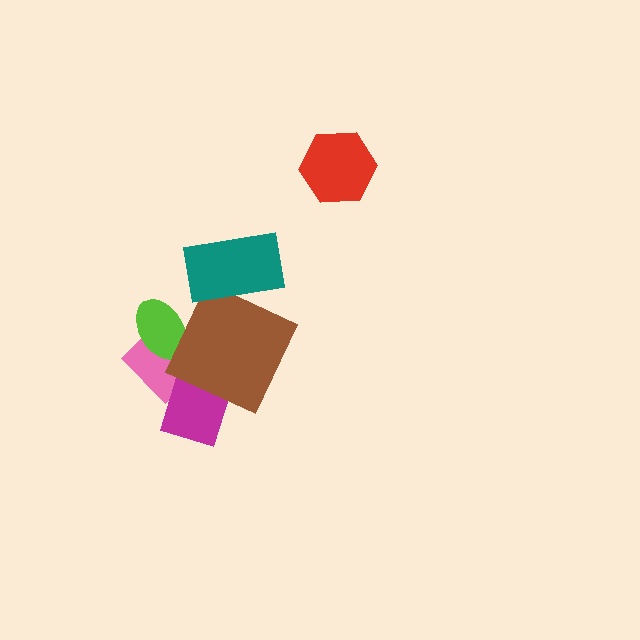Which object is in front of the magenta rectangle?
The brown square is in front of the magenta rectangle.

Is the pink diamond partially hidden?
Yes, it is partially covered by another shape.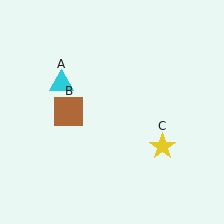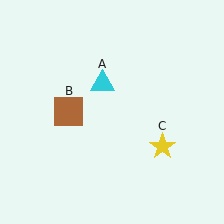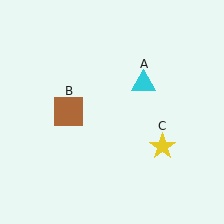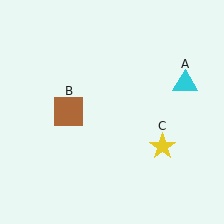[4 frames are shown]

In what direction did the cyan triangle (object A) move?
The cyan triangle (object A) moved right.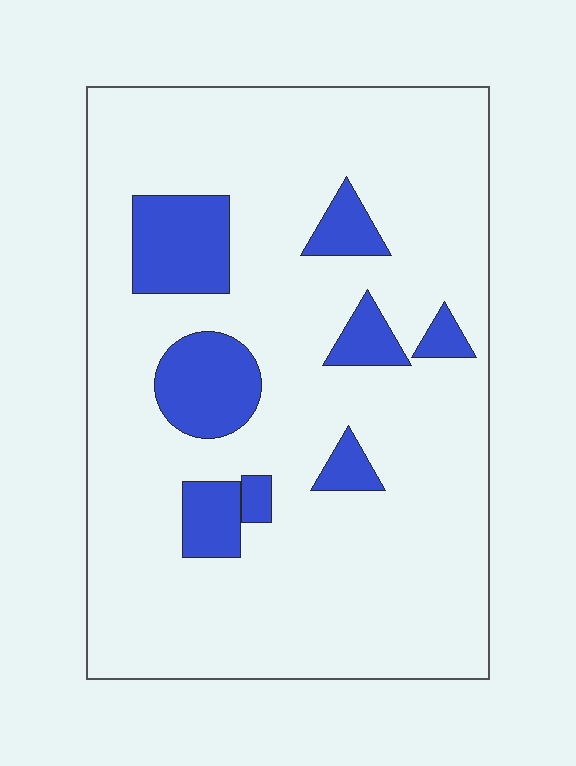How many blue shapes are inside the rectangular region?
8.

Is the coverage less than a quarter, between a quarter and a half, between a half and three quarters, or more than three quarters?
Less than a quarter.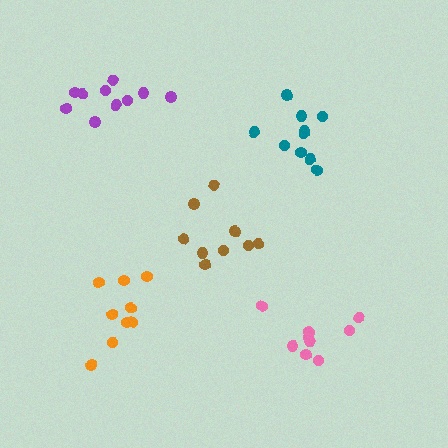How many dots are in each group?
Group 1: 10 dots, Group 2: 9 dots, Group 3: 9 dots, Group 4: 9 dots, Group 5: 10 dots (47 total).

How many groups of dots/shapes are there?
There are 5 groups.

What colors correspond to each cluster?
The clusters are colored: purple, pink, brown, orange, teal.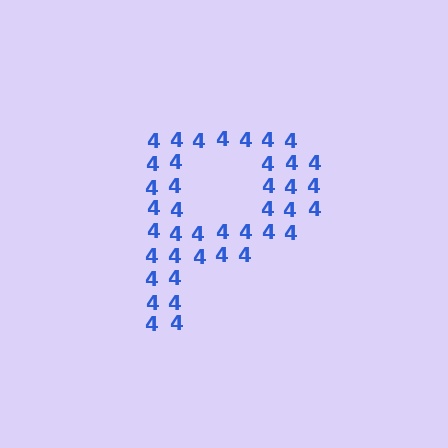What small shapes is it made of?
It is made of small digit 4's.